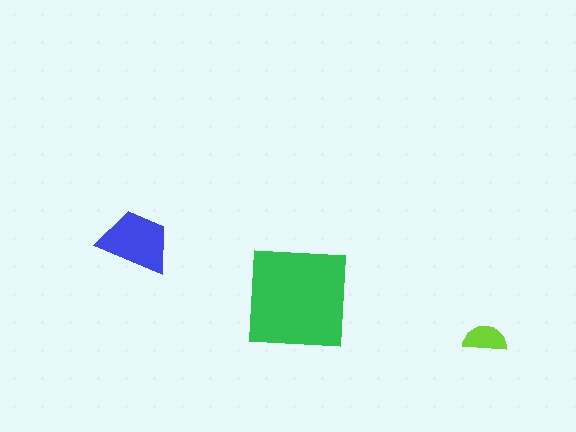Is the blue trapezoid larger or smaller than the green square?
Smaller.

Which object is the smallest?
The lime semicircle.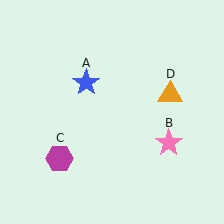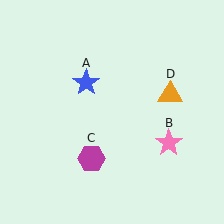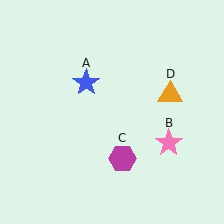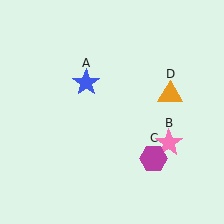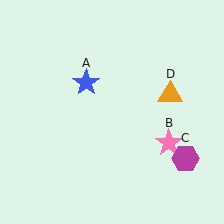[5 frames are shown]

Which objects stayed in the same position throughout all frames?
Blue star (object A) and pink star (object B) and orange triangle (object D) remained stationary.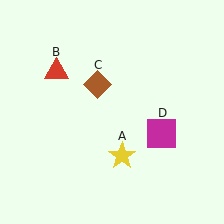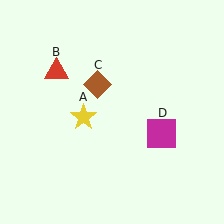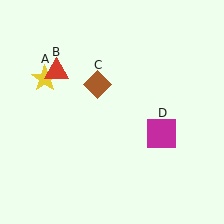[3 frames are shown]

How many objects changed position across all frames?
1 object changed position: yellow star (object A).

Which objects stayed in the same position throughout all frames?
Red triangle (object B) and brown diamond (object C) and magenta square (object D) remained stationary.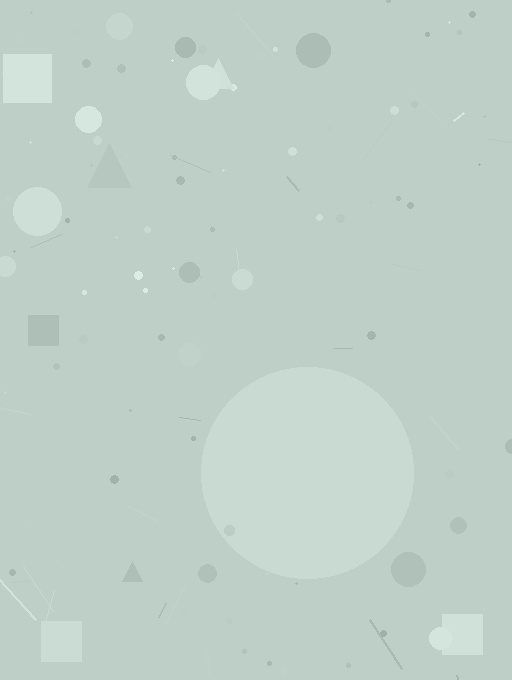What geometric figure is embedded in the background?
A circle is embedded in the background.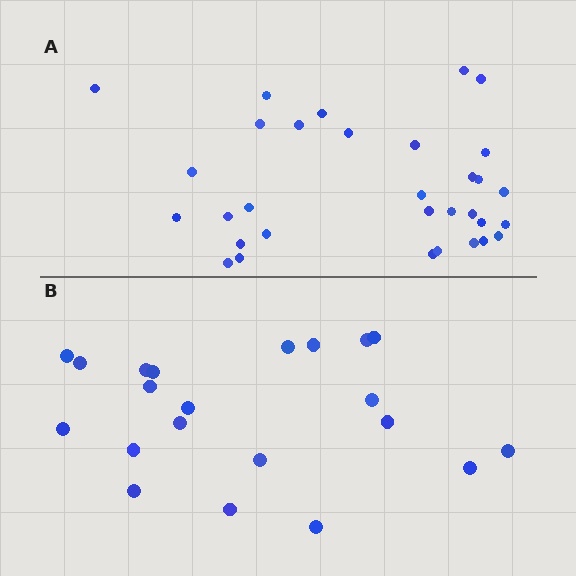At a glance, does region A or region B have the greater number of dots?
Region A (the top region) has more dots.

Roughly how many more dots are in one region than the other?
Region A has roughly 12 or so more dots than region B.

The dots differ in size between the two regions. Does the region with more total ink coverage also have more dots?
No. Region B has more total ink coverage because its dots are larger, but region A actually contains more individual dots. Total area can be misleading — the number of items is what matters here.